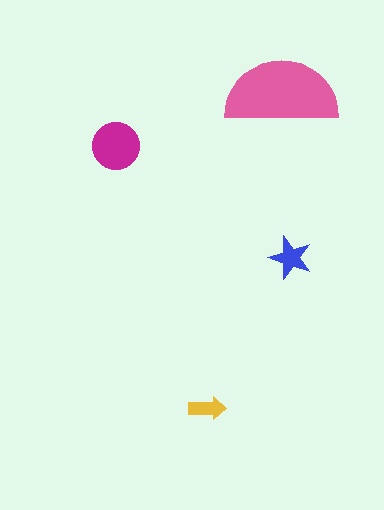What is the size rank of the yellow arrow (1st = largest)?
4th.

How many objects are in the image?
There are 4 objects in the image.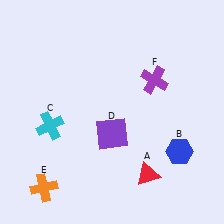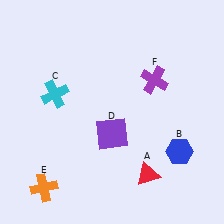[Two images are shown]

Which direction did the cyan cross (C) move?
The cyan cross (C) moved up.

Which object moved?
The cyan cross (C) moved up.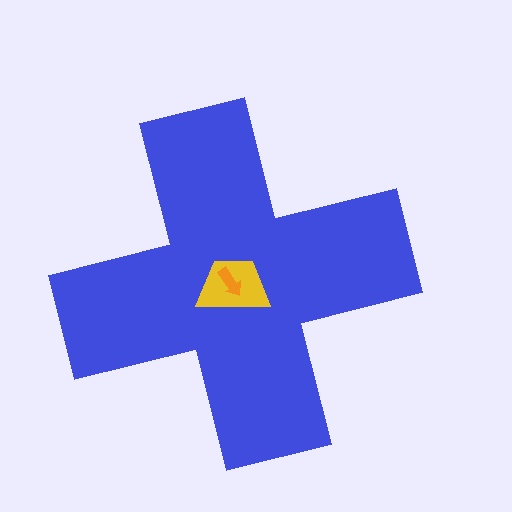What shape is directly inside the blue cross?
The yellow trapezoid.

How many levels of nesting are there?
3.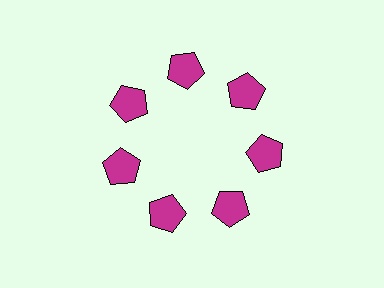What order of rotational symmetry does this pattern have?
This pattern has 7-fold rotational symmetry.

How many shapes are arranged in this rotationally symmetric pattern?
There are 7 shapes, arranged in 7 groups of 1.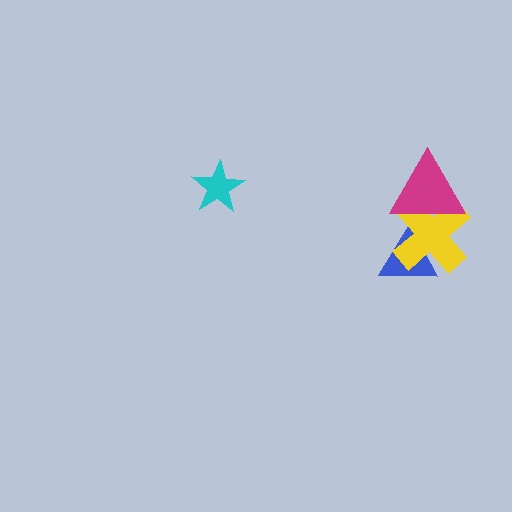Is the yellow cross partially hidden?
Yes, it is partially covered by another shape.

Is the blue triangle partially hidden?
Yes, it is partially covered by another shape.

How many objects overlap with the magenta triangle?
2 objects overlap with the magenta triangle.